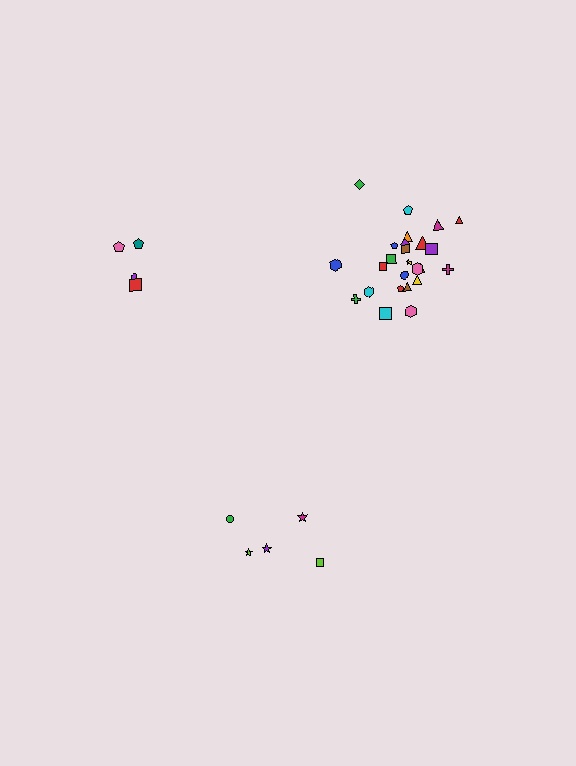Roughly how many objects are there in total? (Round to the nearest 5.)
Roughly 35 objects in total.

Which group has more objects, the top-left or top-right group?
The top-right group.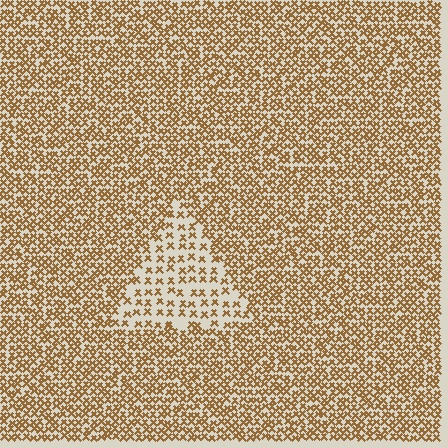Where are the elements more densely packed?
The elements are more densely packed outside the triangle boundary.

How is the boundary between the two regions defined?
The boundary is defined by a change in element density (approximately 2.2x ratio). All elements are the same color, size, and shape.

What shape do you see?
I see a triangle.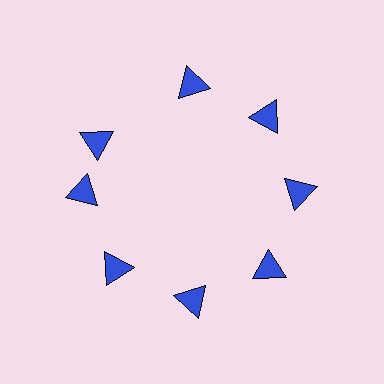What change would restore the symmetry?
The symmetry would be restored by rotating it back into even spacing with its neighbors so that all 8 triangles sit at equal angles and equal distance from the center.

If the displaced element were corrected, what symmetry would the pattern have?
It would have 8-fold rotational symmetry — the pattern would map onto itself every 45 degrees.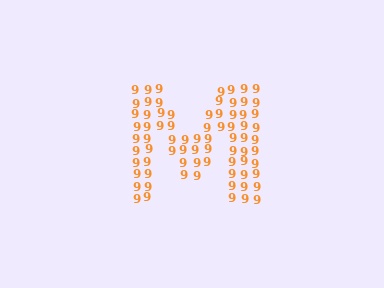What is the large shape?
The large shape is the letter M.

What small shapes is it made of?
It is made of small digit 9's.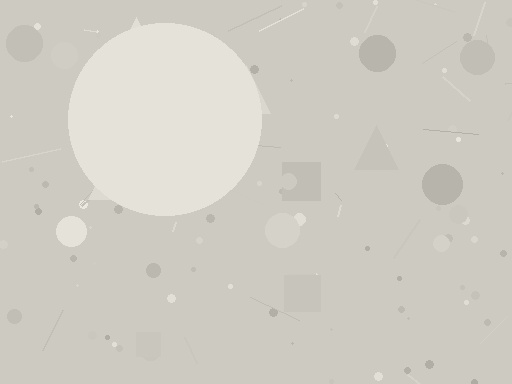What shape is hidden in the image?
A circle is hidden in the image.